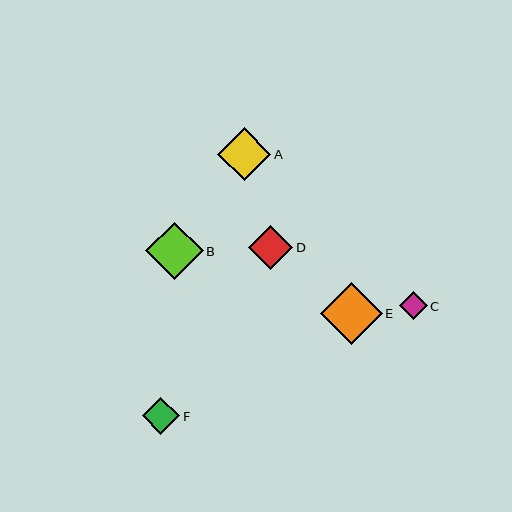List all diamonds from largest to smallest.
From largest to smallest: E, B, A, D, F, C.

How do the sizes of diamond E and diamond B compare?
Diamond E and diamond B are approximately the same size.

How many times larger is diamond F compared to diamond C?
Diamond F is approximately 1.3 times the size of diamond C.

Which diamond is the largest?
Diamond E is the largest with a size of approximately 62 pixels.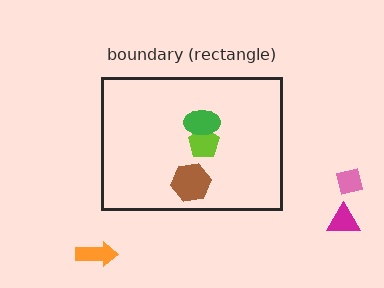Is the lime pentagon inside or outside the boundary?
Inside.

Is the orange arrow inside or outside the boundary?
Outside.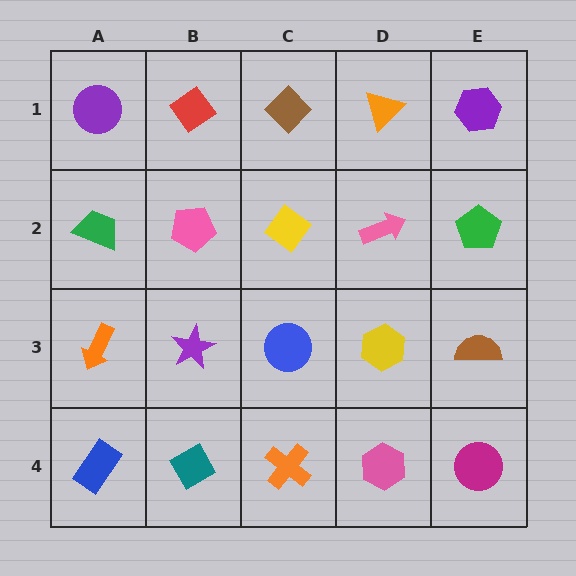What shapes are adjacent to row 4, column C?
A blue circle (row 3, column C), a teal diamond (row 4, column B), a pink hexagon (row 4, column D).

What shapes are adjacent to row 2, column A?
A purple circle (row 1, column A), an orange arrow (row 3, column A), a pink pentagon (row 2, column B).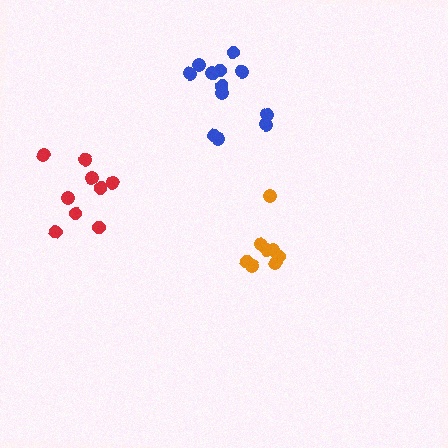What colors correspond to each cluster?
The clusters are colored: orange, blue, red.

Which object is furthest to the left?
The red cluster is leftmost.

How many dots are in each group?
Group 1: 8 dots, Group 2: 12 dots, Group 3: 9 dots (29 total).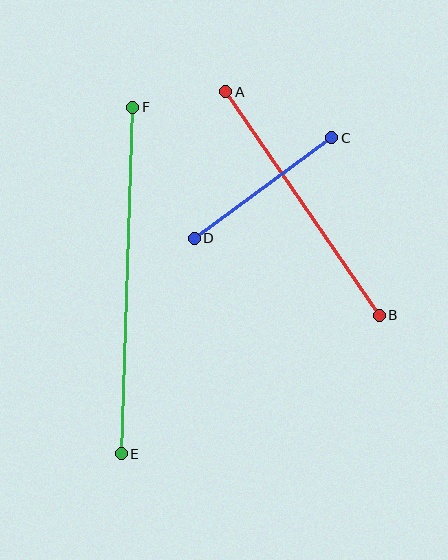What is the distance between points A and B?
The distance is approximately 271 pixels.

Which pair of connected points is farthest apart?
Points E and F are farthest apart.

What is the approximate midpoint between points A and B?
The midpoint is at approximately (302, 203) pixels.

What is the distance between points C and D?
The distance is approximately 170 pixels.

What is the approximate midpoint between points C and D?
The midpoint is at approximately (263, 188) pixels.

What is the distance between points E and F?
The distance is approximately 347 pixels.